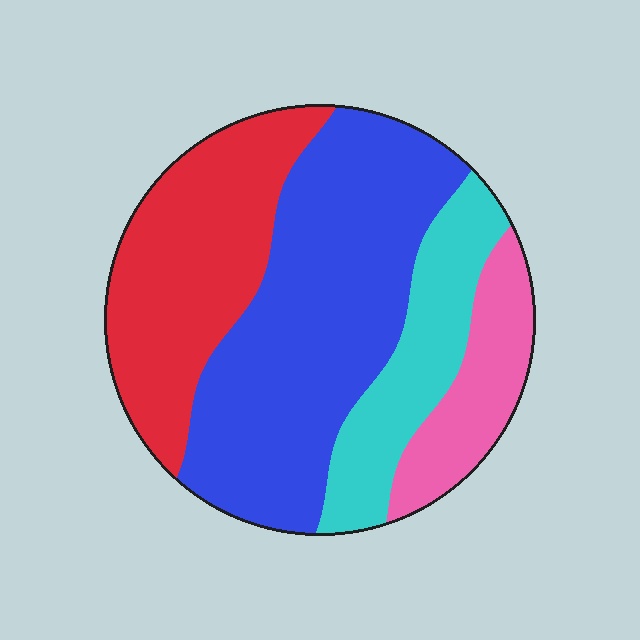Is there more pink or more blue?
Blue.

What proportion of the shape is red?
Red takes up about one quarter (1/4) of the shape.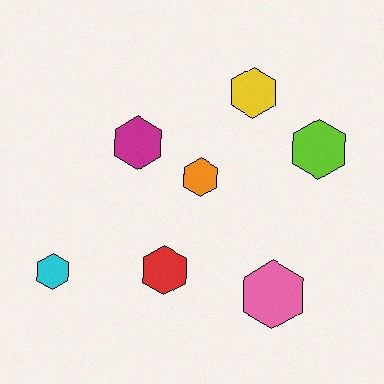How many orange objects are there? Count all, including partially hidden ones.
There is 1 orange object.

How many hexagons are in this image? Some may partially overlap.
There are 7 hexagons.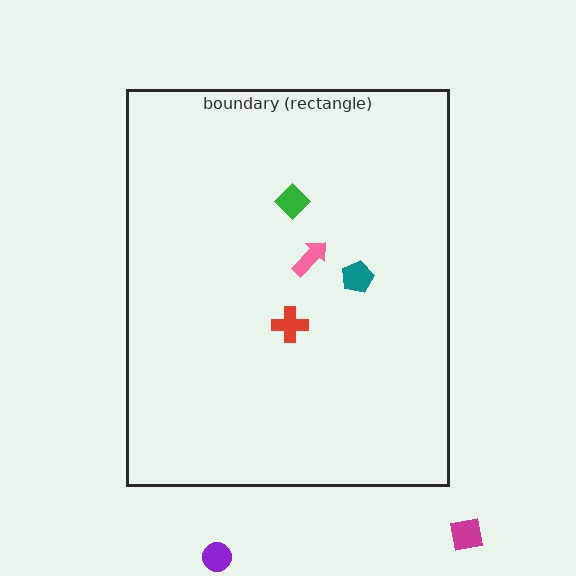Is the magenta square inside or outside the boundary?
Outside.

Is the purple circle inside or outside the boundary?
Outside.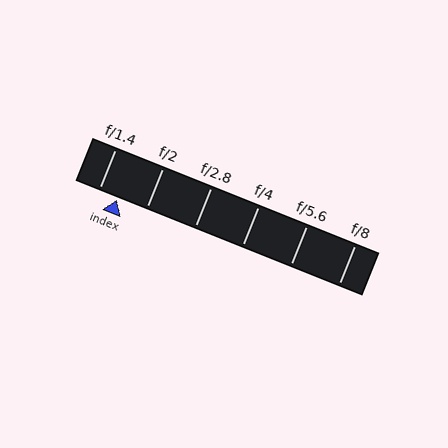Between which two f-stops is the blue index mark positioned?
The index mark is between f/1.4 and f/2.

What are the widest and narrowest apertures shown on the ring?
The widest aperture shown is f/1.4 and the narrowest is f/8.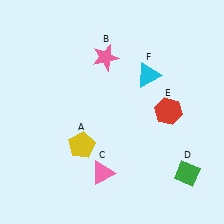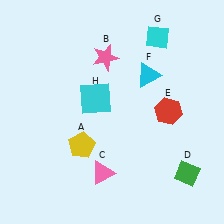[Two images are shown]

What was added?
A cyan diamond (G), a cyan square (H) were added in Image 2.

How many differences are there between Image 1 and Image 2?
There are 2 differences between the two images.